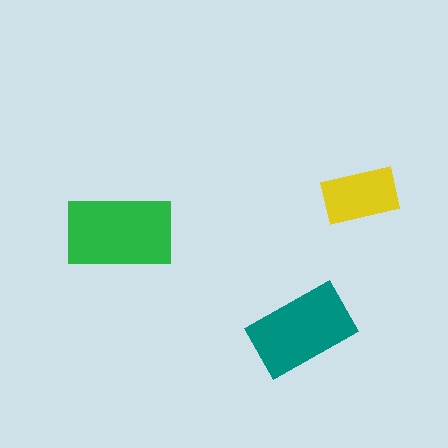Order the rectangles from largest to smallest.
the green one, the teal one, the yellow one.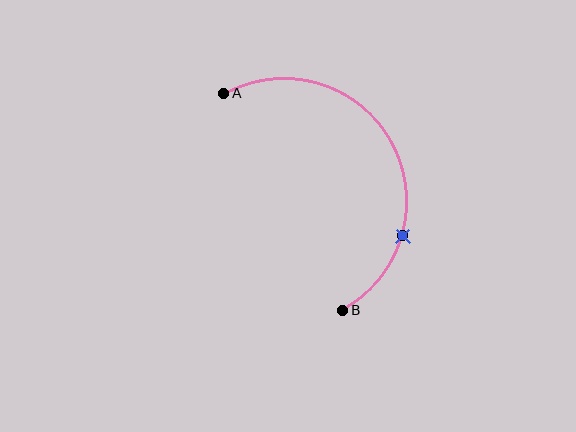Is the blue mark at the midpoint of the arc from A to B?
No. The blue mark lies on the arc but is closer to endpoint B. The arc midpoint would be at the point on the curve equidistant along the arc from both A and B.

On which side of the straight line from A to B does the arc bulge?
The arc bulges to the right of the straight line connecting A and B.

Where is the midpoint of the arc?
The arc midpoint is the point on the curve farthest from the straight line joining A and B. It sits to the right of that line.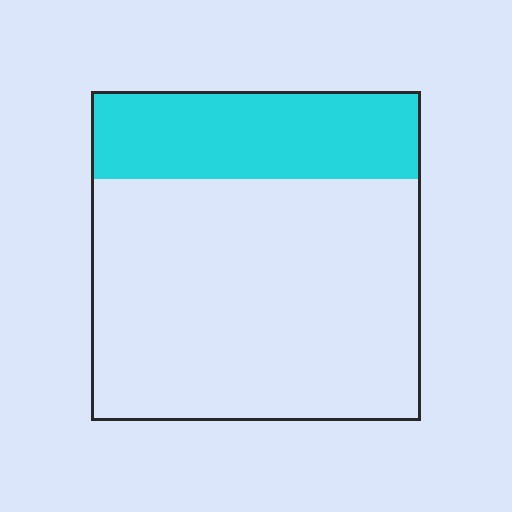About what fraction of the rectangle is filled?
About one quarter (1/4).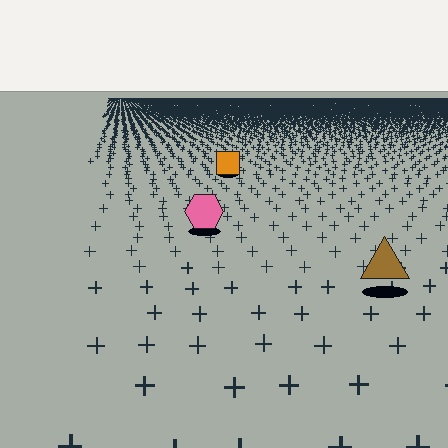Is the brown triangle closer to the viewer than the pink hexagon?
Yes. The brown triangle is closer — you can tell from the texture gradient: the ground texture is coarser near it.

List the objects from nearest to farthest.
From nearest to farthest: the brown triangle, the pink hexagon, the orange square.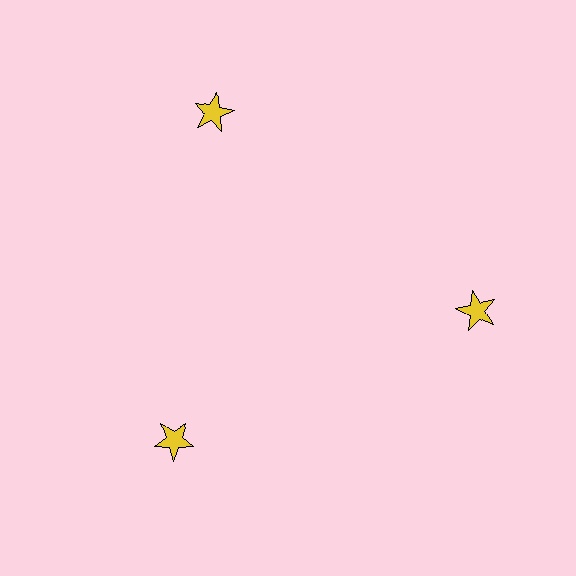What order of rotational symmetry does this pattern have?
This pattern has 3-fold rotational symmetry.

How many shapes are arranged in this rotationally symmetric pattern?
There are 3 shapes, arranged in 3 groups of 1.